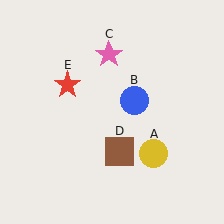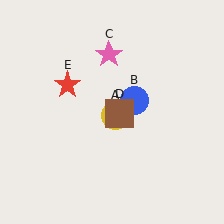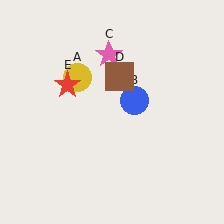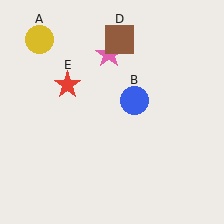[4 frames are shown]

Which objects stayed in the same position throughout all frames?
Blue circle (object B) and pink star (object C) and red star (object E) remained stationary.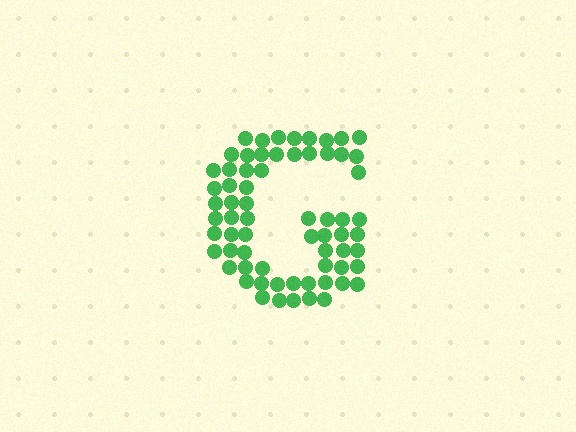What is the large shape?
The large shape is the letter G.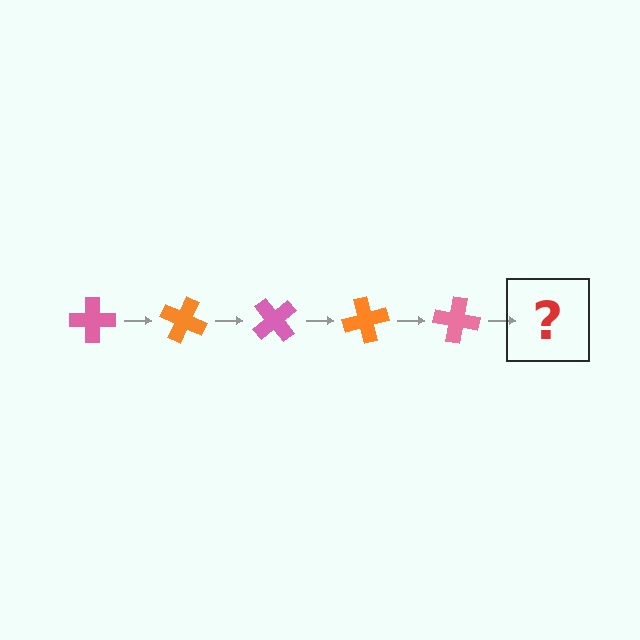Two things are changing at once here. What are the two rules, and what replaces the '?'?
The two rules are that it rotates 25 degrees each step and the color cycles through pink and orange. The '?' should be an orange cross, rotated 125 degrees from the start.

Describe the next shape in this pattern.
It should be an orange cross, rotated 125 degrees from the start.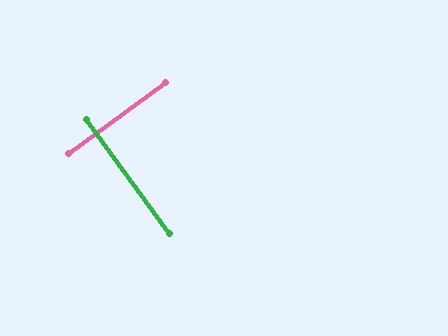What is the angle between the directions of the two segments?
Approximately 90 degrees.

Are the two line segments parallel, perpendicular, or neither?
Perpendicular — they meet at approximately 90°.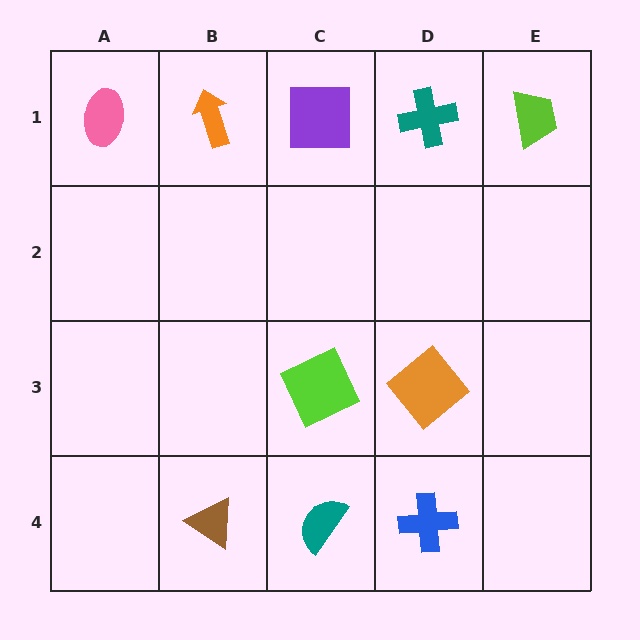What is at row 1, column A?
A pink ellipse.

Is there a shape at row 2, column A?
No, that cell is empty.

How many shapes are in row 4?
3 shapes.